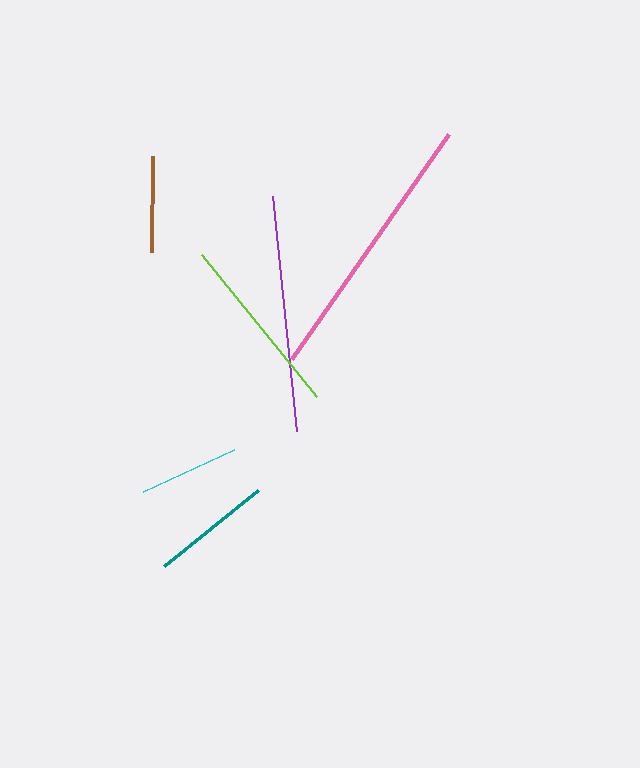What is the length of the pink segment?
The pink segment is approximately 275 pixels long.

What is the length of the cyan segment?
The cyan segment is approximately 100 pixels long.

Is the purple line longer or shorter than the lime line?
The purple line is longer than the lime line.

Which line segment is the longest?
The pink line is the longest at approximately 275 pixels.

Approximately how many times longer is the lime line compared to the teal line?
The lime line is approximately 1.5 times the length of the teal line.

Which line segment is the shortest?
The brown line is the shortest at approximately 96 pixels.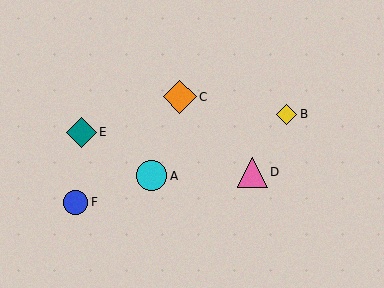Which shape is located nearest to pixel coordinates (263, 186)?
The pink triangle (labeled D) at (253, 172) is nearest to that location.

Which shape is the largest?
The orange diamond (labeled C) is the largest.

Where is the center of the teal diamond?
The center of the teal diamond is at (81, 133).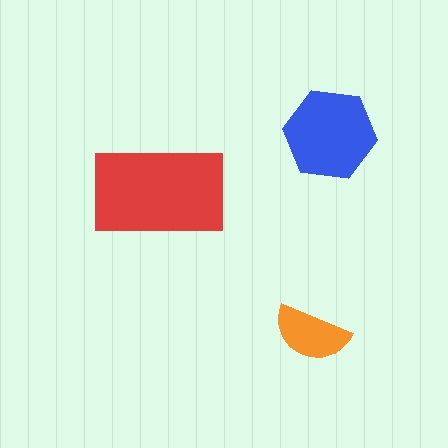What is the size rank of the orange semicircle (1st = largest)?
3rd.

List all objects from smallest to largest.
The orange semicircle, the blue hexagon, the red rectangle.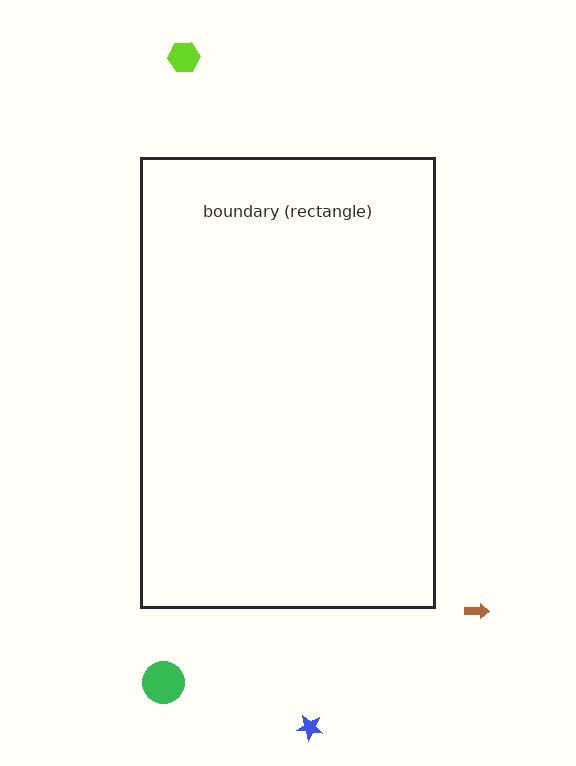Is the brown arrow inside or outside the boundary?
Outside.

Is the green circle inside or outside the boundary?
Outside.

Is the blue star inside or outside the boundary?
Outside.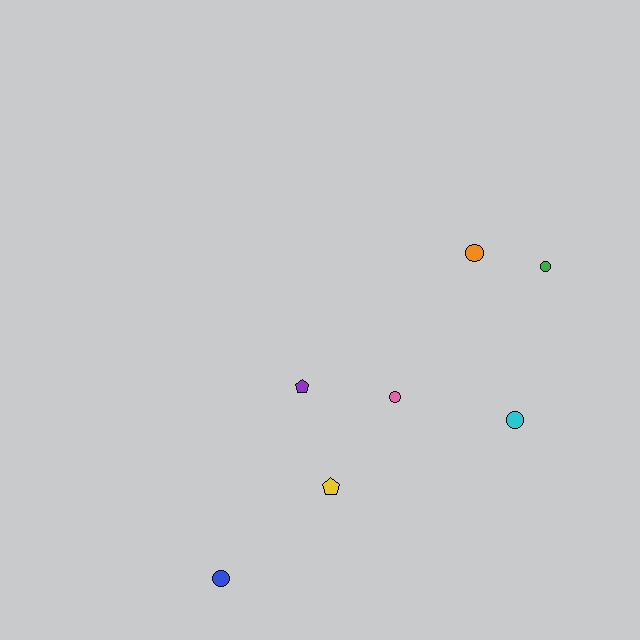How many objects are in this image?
There are 7 objects.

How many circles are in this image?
There are 5 circles.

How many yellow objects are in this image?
There is 1 yellow object.